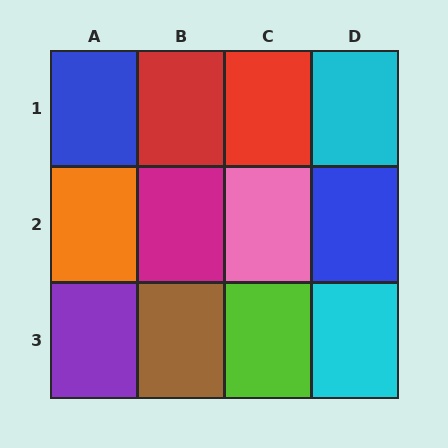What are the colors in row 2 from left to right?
Orange, magenta, pink, blue.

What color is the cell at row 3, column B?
Brown.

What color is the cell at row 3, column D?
Cyan.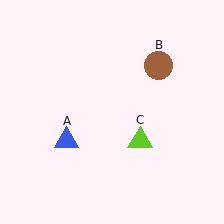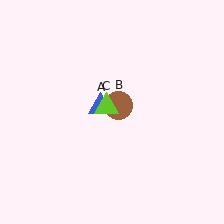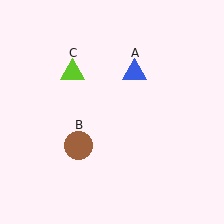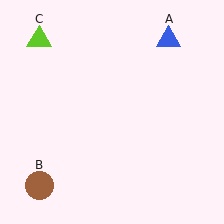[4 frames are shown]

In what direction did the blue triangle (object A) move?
The blue triangle (object A) moved up and to the right.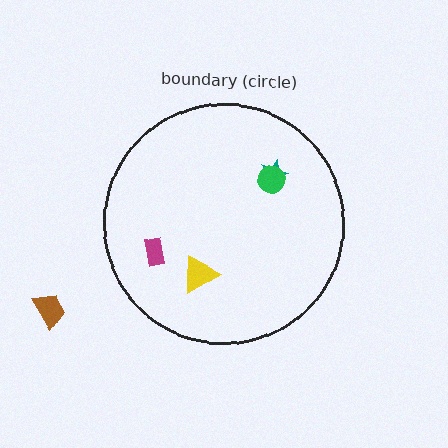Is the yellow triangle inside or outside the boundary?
Inside.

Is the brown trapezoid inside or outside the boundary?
Outside.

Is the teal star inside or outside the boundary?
Inside.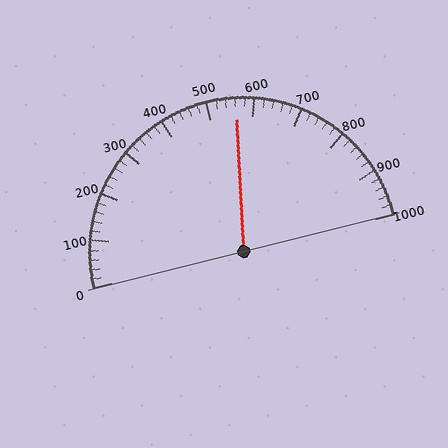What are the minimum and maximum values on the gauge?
The gauge ranges from 0 to 1000.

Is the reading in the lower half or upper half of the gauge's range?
The reading is in the upper half of the range (0 to 1000).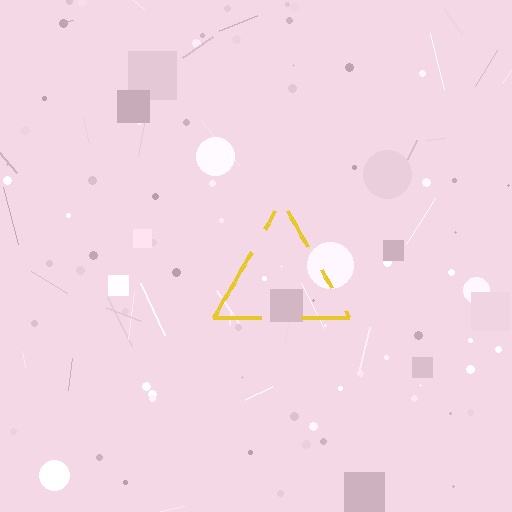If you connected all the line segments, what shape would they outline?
They would outline a triangle.